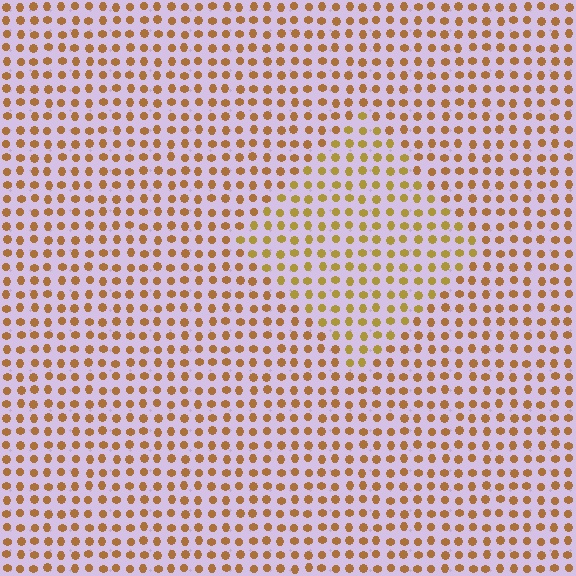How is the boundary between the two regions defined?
The boundary is defined purely by a slight shift in hue (about 21 degrees). Spacing, size, and orientation are identical on both sides.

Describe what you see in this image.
The image is filled with small brown elements in a uniform arrangement. A diamond-shaped region is visible where the elements are tinted to a slightly different hue, forming a subtle color boundary.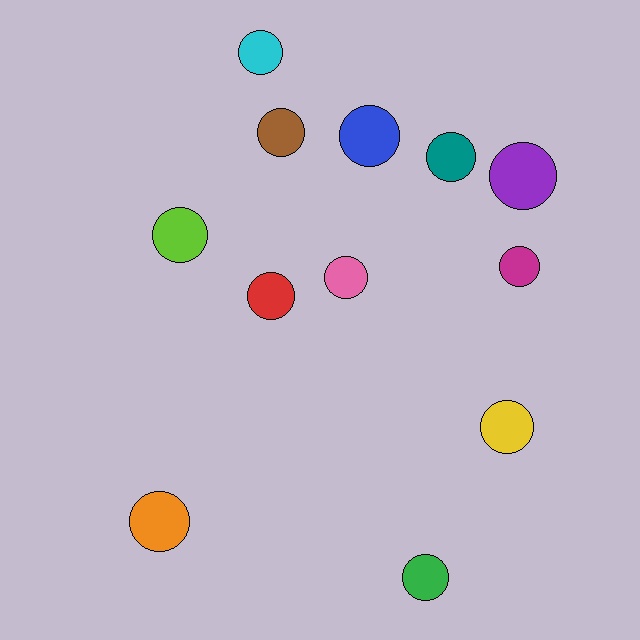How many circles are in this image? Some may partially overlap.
There are 12 circles.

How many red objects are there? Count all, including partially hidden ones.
There is 1 red object.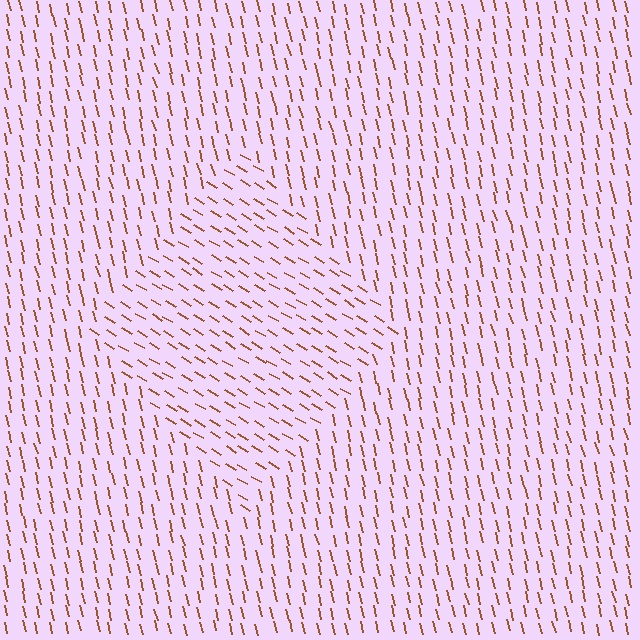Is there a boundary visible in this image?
Yes, there is a texture boundary formed by a change in line orientation.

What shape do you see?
I see a diamond.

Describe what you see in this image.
The image is filled with small brown line segments. A diamond region in the image has lines oriented differently from the surrounding lines, creating a visible texture boundary.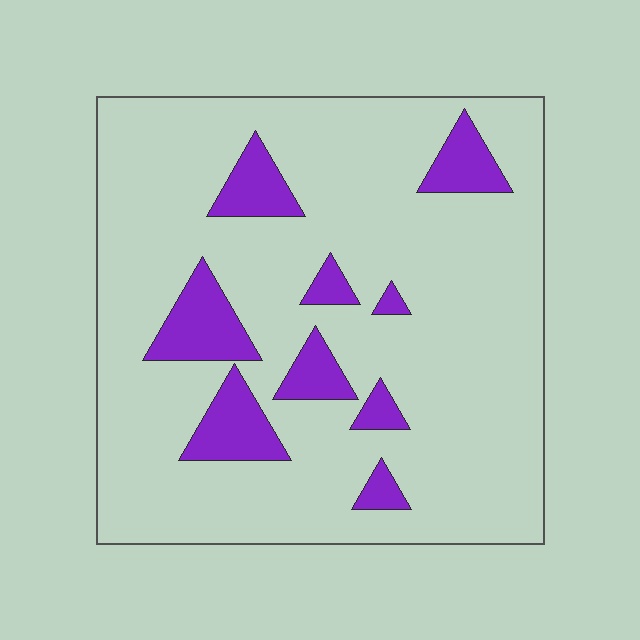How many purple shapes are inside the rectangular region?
9.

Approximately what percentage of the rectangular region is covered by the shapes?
Approximately 15%.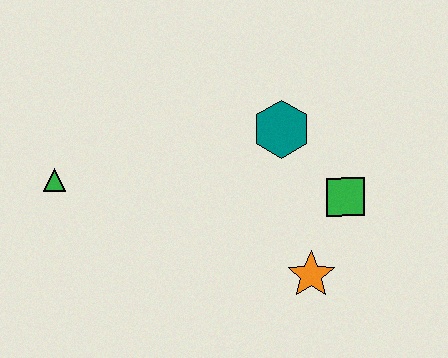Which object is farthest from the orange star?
The green triangle is farthest from the orange star.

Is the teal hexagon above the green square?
Yes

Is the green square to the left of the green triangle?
No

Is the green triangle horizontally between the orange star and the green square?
No